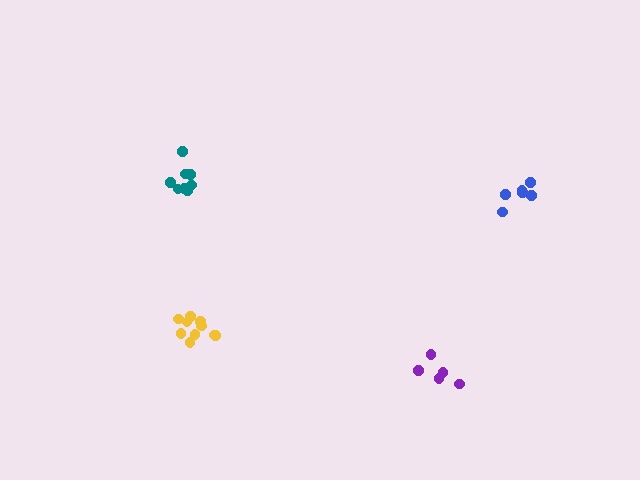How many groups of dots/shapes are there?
There are 4 groups.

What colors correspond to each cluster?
The clusters are colored: purple, teal, blue, yellow.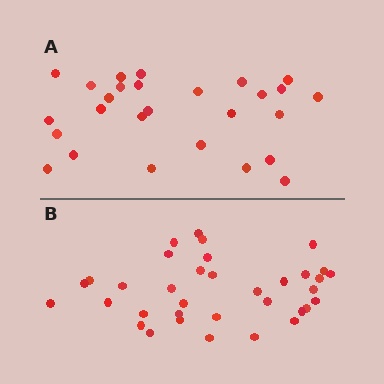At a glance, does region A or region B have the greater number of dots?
Region B (the bottom region) has more dots.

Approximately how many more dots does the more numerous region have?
Region B has roughly 8 or so more dots than region A.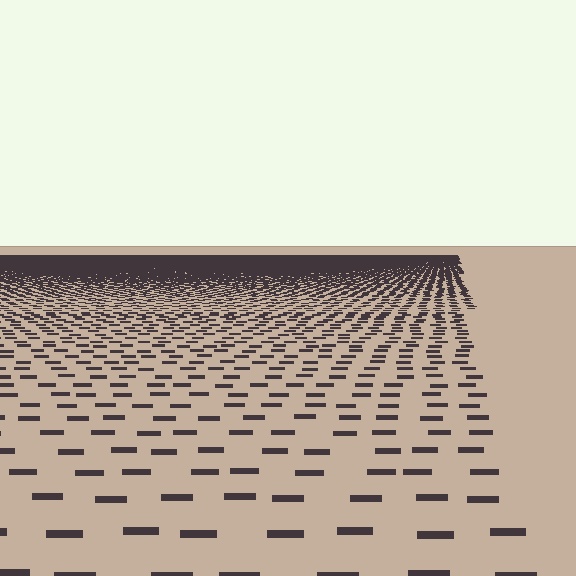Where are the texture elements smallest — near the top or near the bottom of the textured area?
Near the top.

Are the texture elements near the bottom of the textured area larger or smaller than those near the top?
Larger. Near the bottom, elements are closer to the viewer and appear at a bigger on-screen size.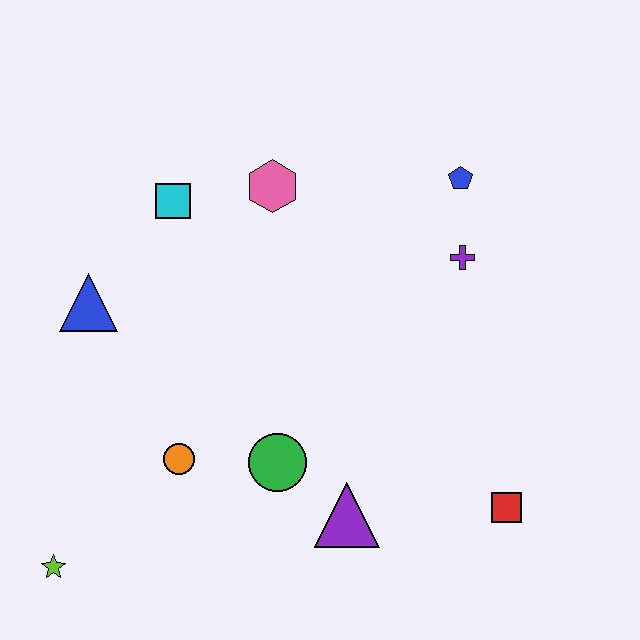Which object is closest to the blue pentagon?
The purple cross is closest to the blue pentagon.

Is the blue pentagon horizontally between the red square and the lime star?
Yes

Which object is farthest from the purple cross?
The lime star is farthest from the purple cross.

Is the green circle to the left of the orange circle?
No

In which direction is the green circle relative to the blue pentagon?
The green circle is below the blue pentagon.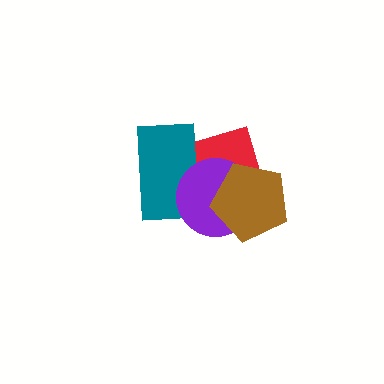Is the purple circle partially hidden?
Yes, it is partially covered by another shape.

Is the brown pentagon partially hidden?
No, no other shape covers it.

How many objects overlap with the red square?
3 objects overlap with the red square.